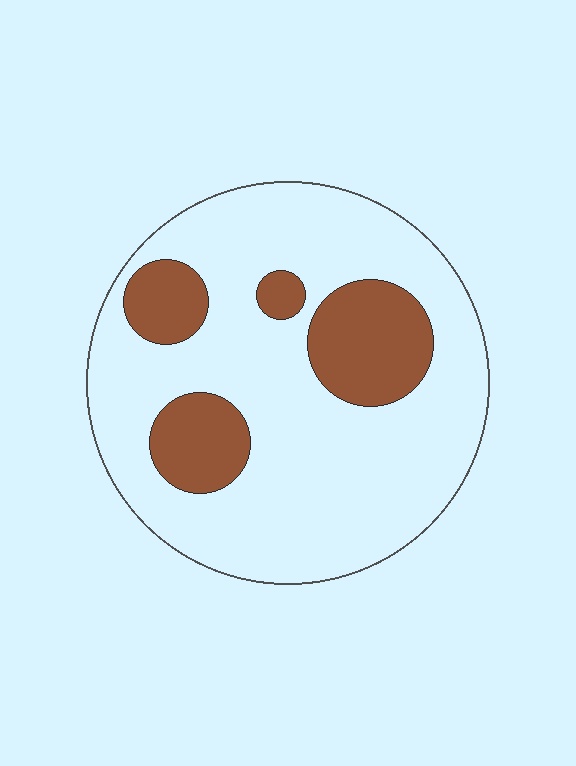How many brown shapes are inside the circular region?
4.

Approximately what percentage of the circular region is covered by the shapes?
Approximately 20%.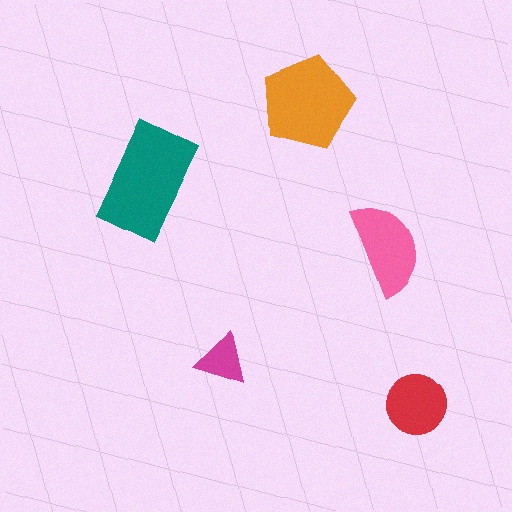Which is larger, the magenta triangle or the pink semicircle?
The pink semicircle.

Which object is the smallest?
The magenta triangle.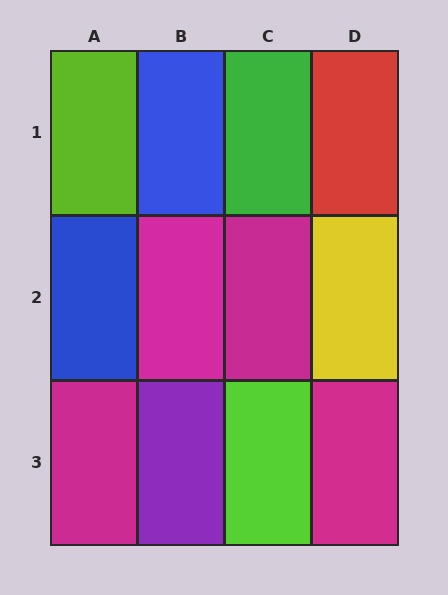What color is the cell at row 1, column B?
Blue.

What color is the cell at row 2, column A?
Blue.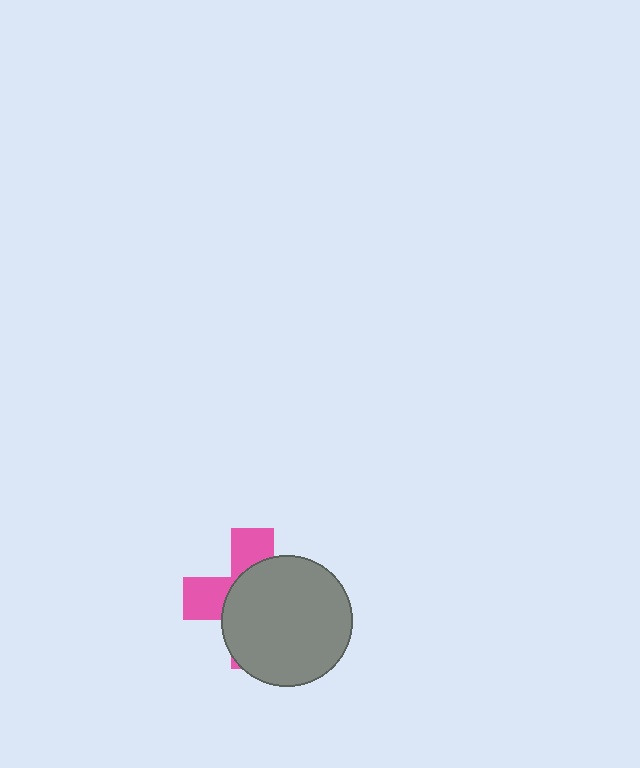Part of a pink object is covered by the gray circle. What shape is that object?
It is a cross.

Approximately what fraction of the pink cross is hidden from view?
Roughly 65% of the pink cross is hidden behind the gray circle.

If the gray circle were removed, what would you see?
You would see the complete pink cross.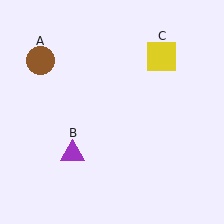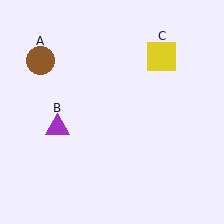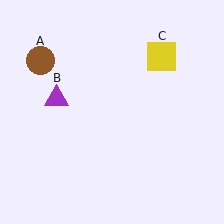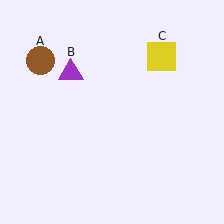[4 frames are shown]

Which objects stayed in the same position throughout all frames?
Brown circle (object A) and yellow square (object C) remained stationary.